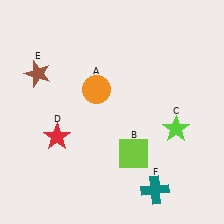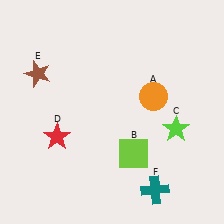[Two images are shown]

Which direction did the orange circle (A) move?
The orange circle (A) moved right.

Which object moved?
The orange circle (A) moved right.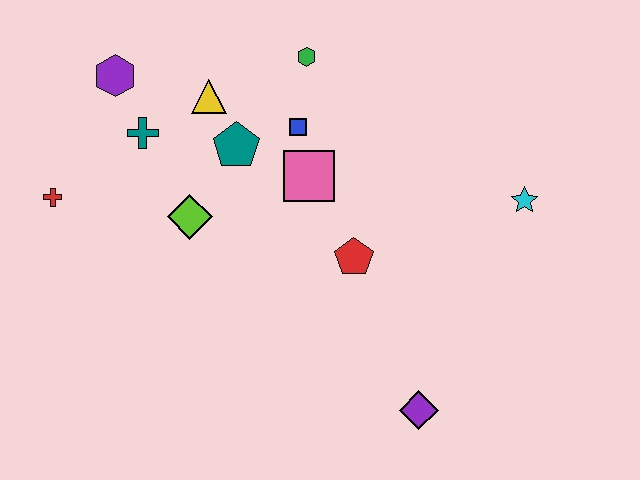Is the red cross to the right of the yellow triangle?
No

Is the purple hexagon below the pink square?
No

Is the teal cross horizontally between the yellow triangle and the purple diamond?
No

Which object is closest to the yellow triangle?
The teal pentagon is closest to the yellow triangle.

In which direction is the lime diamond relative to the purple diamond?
The lime diamond is to the left of the purple diamond.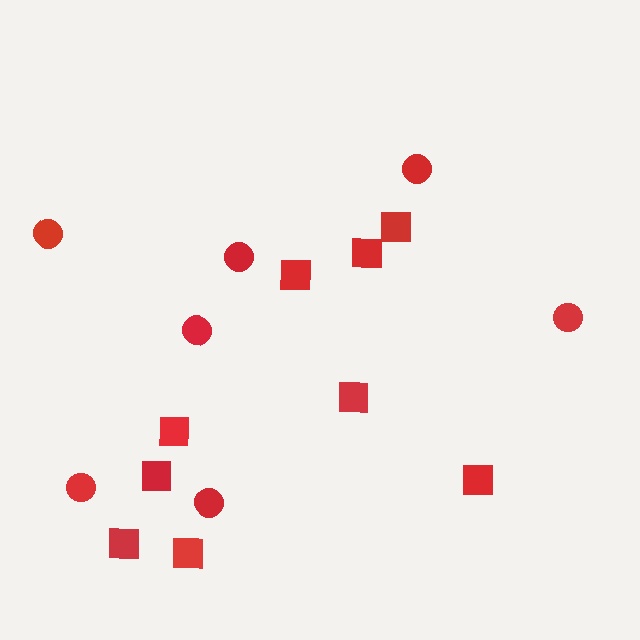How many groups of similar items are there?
There are 2 groups: one group of circles (7) and one group of squares (9).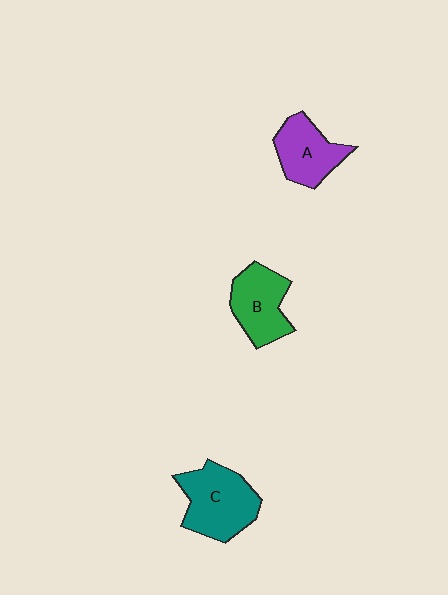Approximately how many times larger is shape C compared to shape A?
Approximately 1.3 times.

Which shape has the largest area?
Shape C (teal).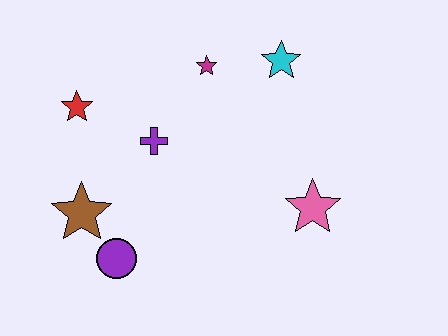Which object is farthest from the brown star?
The cyan star is farthest from the brown star.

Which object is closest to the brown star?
The purple circle is closest to the brown star.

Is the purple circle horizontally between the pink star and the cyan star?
No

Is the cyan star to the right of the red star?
Yes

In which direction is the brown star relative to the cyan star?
The brown star is to the left of the cyan star.